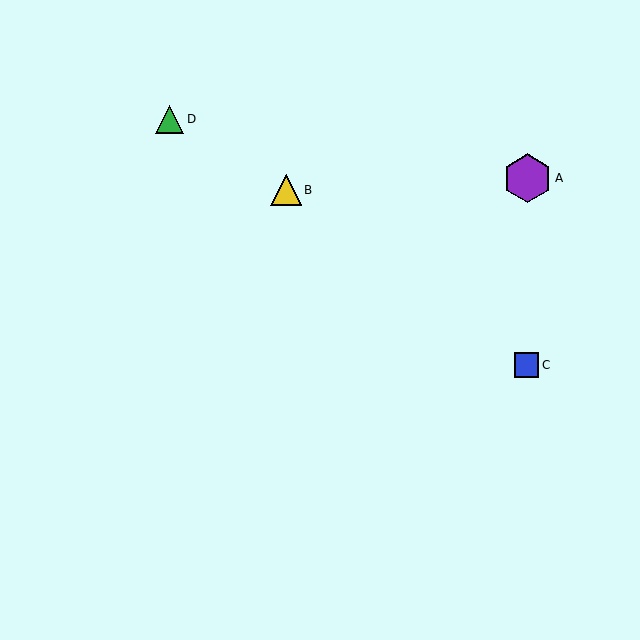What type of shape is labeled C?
Shape C is a blue square.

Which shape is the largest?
The purple hexagon (labeled A) is the largest.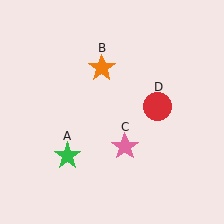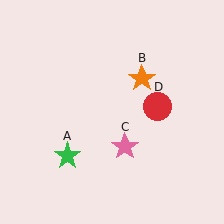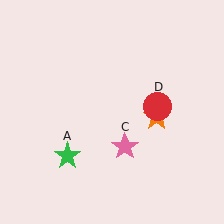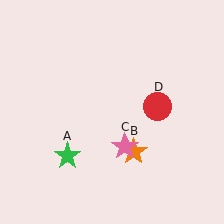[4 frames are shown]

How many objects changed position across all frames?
1 object changed position: orange star (object B).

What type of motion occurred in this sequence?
The orange star (object B) rotated clockwise around the center of the scene.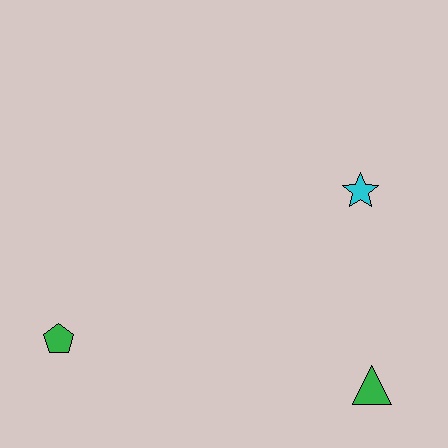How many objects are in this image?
There are 3 objects.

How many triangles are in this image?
There is 1 triangle.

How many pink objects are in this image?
There are no pink objects.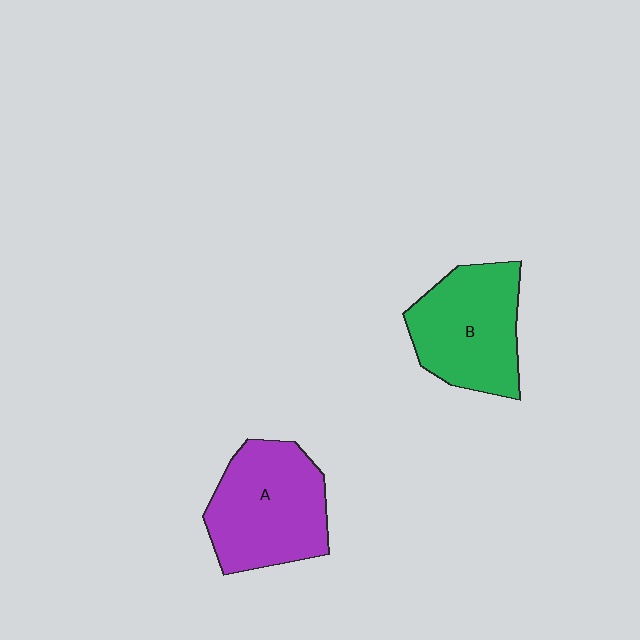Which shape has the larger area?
Shape A (purple).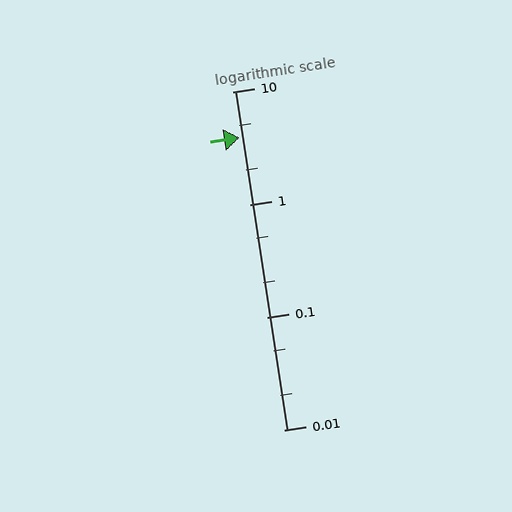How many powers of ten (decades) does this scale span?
The scale spans 3 decades, from 0.01 to 10.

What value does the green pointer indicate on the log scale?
The pointer indicates approximately 3.9.